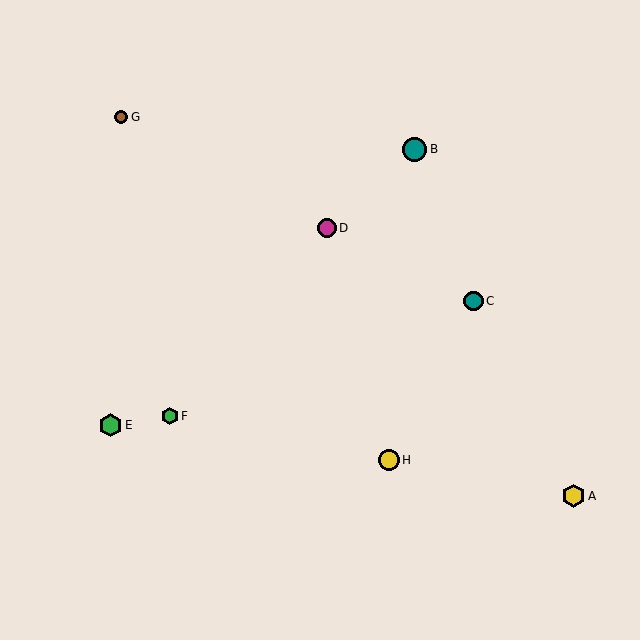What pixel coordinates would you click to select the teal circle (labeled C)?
Click at (474, 301) to select the teal circle C.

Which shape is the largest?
The teal circle (labeled B) is the largest.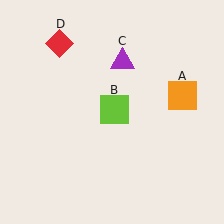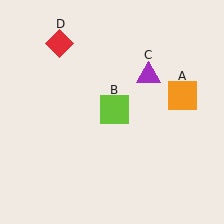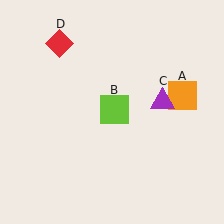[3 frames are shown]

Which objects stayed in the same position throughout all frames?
Orange square (object A) and lime square (object B) and red diamond (object D) remained stationary.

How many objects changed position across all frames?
1 object changed position: purple triangle (object C).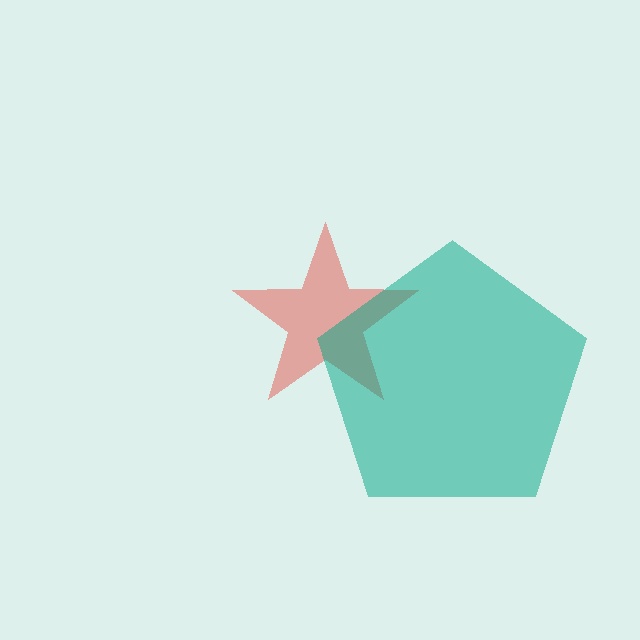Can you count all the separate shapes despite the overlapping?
Yes, there are 2 separate shapes.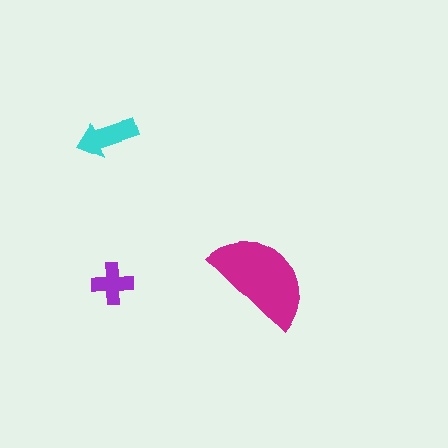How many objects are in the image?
There are 3 objects in the image.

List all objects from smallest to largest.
The purple cross, the cyan arrow, the magenta semicircle.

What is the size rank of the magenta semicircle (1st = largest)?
1st.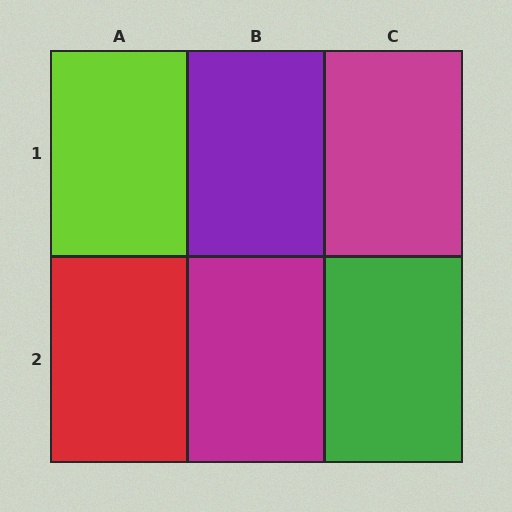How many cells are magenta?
2 cells are magenta.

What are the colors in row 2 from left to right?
Red, magenta, green.